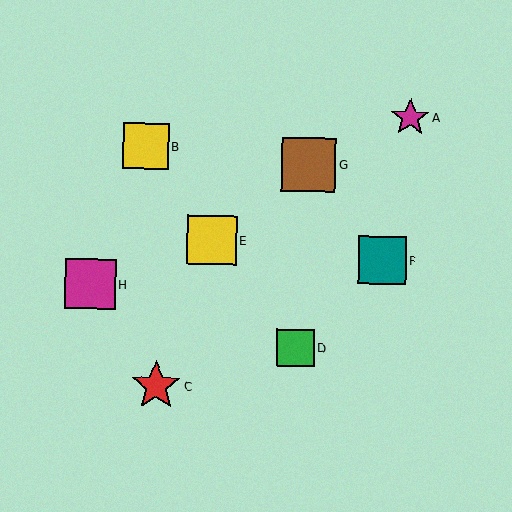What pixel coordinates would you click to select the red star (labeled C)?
Click at (156, 386) to select the red star C.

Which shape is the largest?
The brown square (labeled G) is the largest.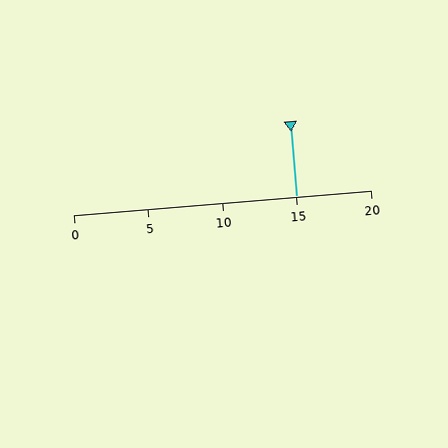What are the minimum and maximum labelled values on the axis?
The axis runs from 0 to 20.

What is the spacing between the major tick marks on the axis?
The major ticks are spaced 5 apart.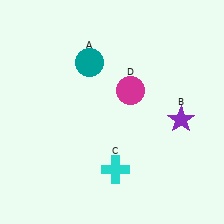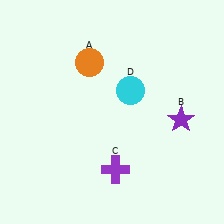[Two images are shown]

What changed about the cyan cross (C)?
In Image 1, C is cyan. In Image 2, it changed to purple.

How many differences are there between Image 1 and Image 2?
There are 3 differences between the two images.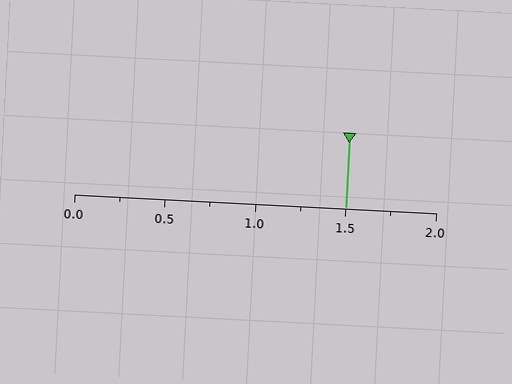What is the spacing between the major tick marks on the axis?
The major ticks are spaced 0.5 apart.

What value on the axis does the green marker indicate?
The marker indicates approximately 1.5.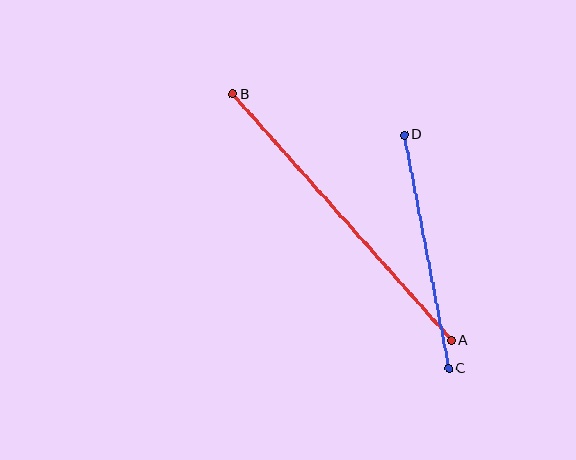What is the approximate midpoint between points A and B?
The midpoint is at approximately (342, 217) pixels.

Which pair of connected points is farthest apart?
Points A and B are farthest apart.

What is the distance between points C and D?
The distance is approximately 238 pixels.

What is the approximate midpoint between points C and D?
The midpoint is at approximately (426, 252) pixels.